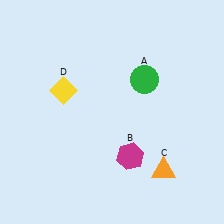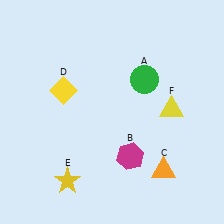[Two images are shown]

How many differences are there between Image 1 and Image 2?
There are 2 differences between the two images.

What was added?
A yellow star (E), a yellow triangle (F) were added in Image 2.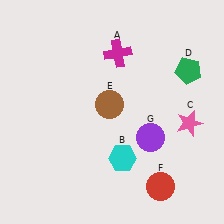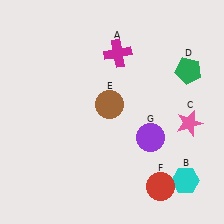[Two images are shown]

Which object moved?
The cyan hexagon (B) moved right.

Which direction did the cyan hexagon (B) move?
The cyan hexagon (B) moved right.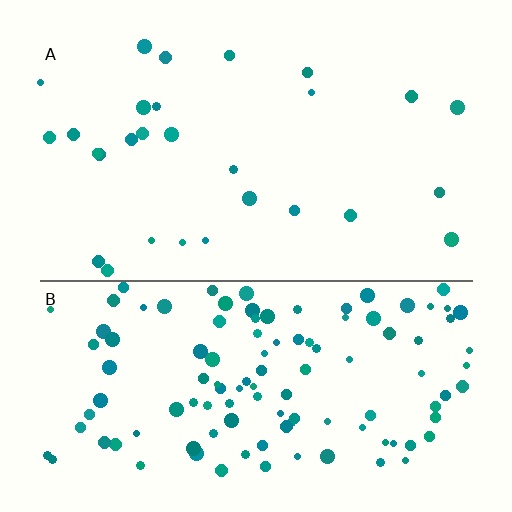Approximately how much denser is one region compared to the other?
Approximately 4.1× — region B over region A.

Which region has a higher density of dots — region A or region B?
B (the bottom).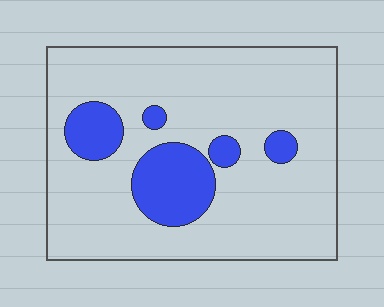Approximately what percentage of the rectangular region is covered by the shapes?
Approximately 15%.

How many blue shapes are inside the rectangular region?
5.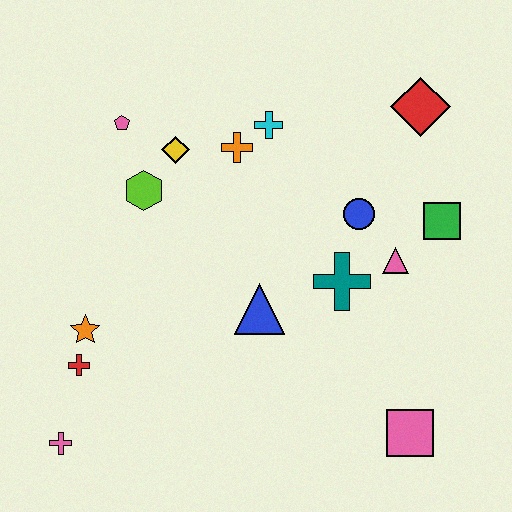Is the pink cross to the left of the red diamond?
Yes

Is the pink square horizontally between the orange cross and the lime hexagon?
No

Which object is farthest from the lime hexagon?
The pink square is farthest from the lime hexagon.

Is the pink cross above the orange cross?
No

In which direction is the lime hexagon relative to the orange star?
The lime hexagon is above the orange star.